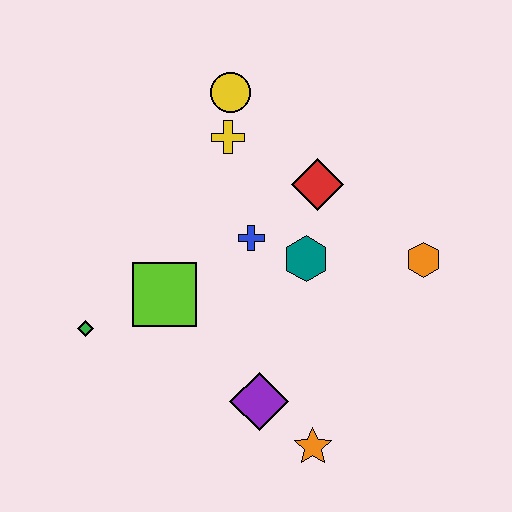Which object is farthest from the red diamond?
The green diamond is farthest from the red diamond.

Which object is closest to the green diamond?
The lime square is closest to the green diamond.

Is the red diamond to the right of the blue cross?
Yes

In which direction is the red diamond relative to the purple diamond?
The red diamond is above the purple diamond.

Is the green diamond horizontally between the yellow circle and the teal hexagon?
No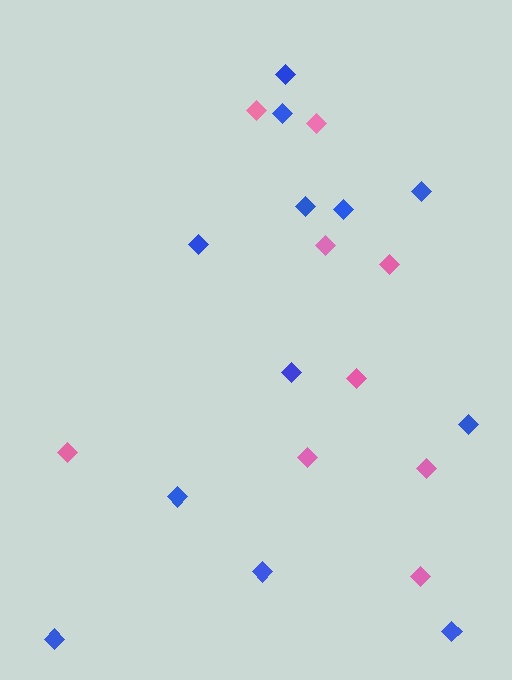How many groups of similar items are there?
There are 2 groups: one group of pink diamonds (9) and one group of blue diamonds (12).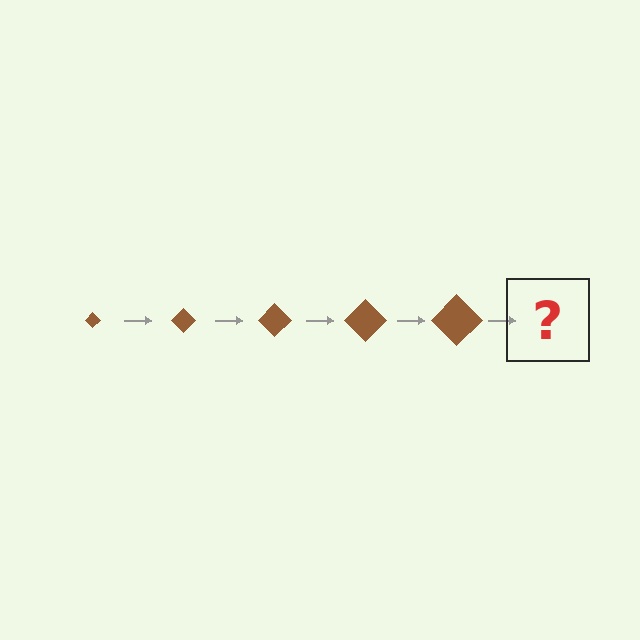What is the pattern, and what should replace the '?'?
The pattern is that the diamond gets progressively larger each step. The '?' should be a brown diamond, larger than the previous one.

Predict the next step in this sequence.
The next step is a brown diamond, larger than the previous one.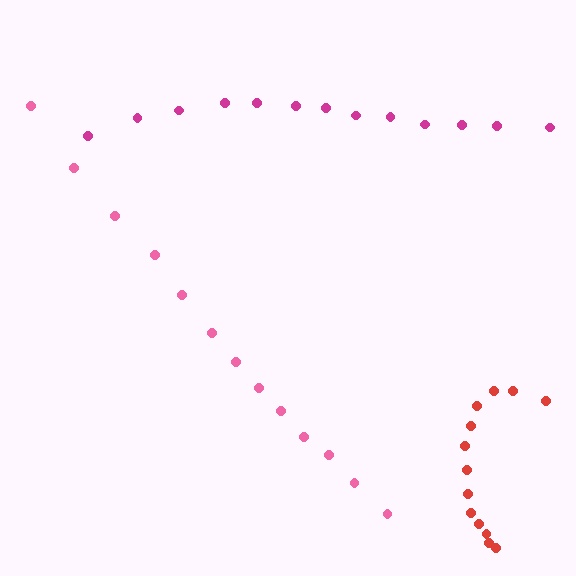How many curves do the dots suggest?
There are 3 distinct paths.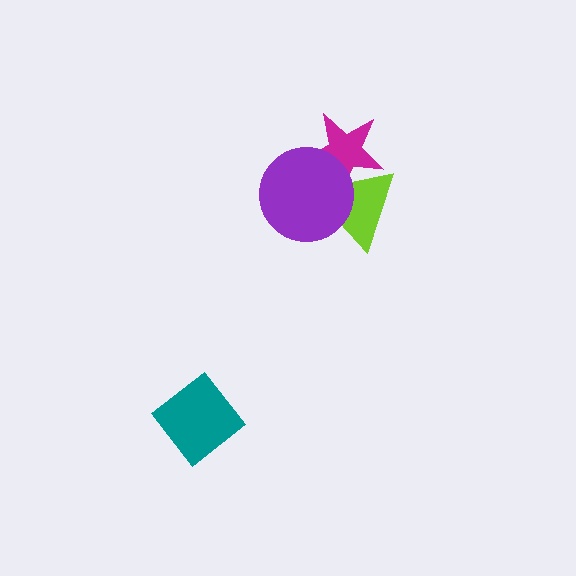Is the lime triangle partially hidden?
Yes, it is partially covered by another shape.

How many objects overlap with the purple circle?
2 objects overlap with the purple circle.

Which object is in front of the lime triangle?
The purple circle is in front of the lime triangle.